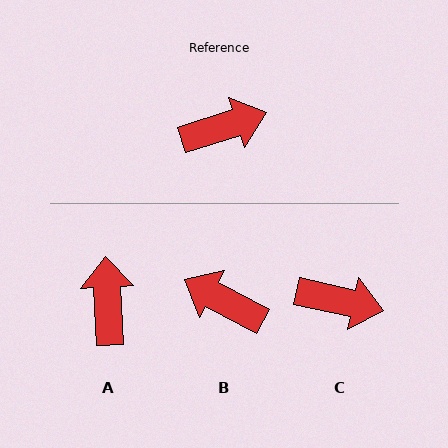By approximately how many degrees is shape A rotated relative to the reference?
Approximately 75 degrees counter-clockwise.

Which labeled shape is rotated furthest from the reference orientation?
B, about 134 degrees away.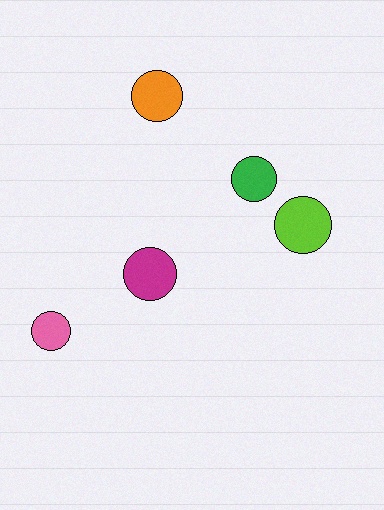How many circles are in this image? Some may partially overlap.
There are 5 circles.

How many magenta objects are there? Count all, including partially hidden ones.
There is 1 magenta object.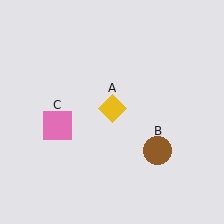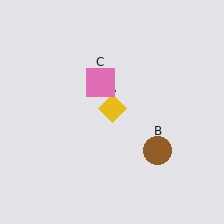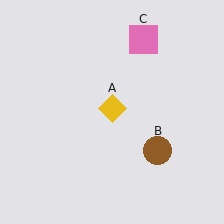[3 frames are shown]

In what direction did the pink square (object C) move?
The pink square (object C) moved up and to the right.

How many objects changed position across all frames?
1 object changed position: pink square (object C).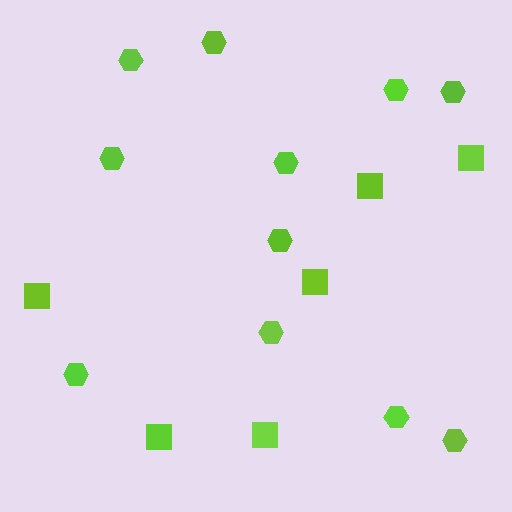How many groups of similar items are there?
There are 2 groups: one group of hexagons (11) and one group of squares (6).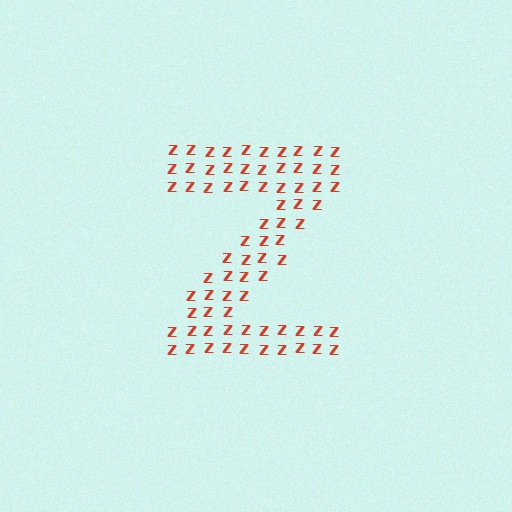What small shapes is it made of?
It is made of small letter Z's.